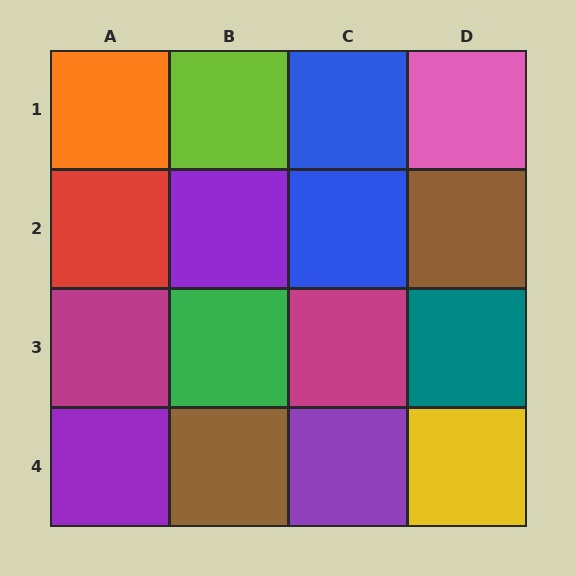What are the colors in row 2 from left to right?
Red, purple, blue, brown.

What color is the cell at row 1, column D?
Pink.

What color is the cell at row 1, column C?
Blue.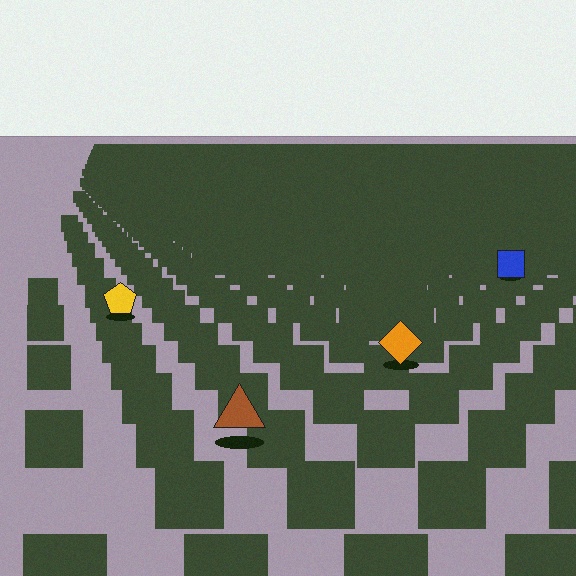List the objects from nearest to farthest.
From nearest to farthest: the brown triangle, the orange diamond, the yellow pentagon, the blue square.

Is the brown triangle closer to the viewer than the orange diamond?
Yes. The brown triangle is closer — you can tell from the texture gradient: the ground texture is coarser near it.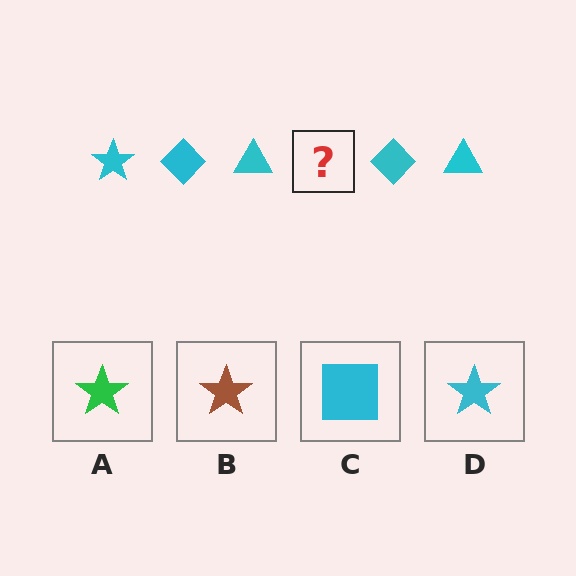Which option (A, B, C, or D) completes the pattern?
D.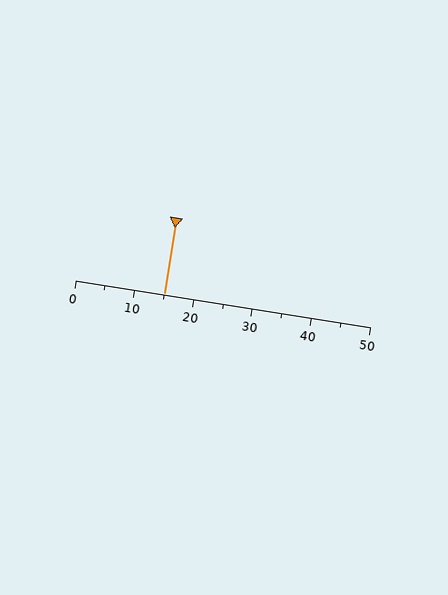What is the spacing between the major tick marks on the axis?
The major ticks are spaced 10 apart.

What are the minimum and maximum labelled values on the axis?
The axis runs from 0 to 50.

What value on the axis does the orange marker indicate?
The marker indicates approximately 15.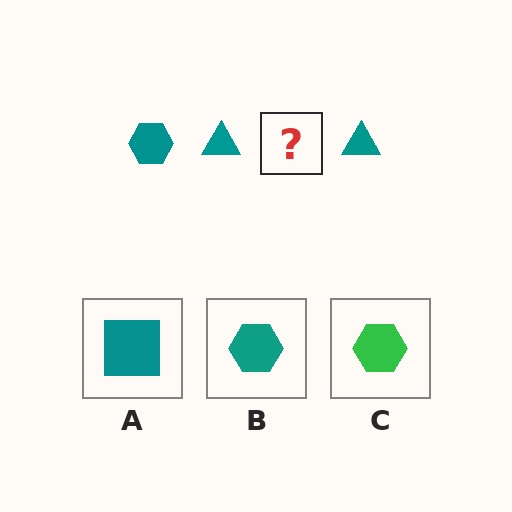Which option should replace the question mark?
Option B.